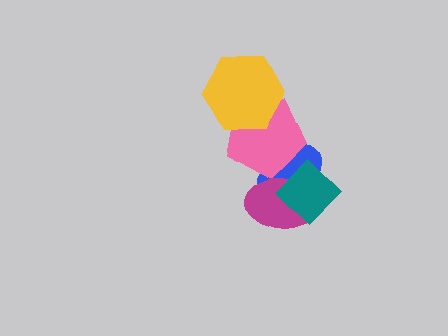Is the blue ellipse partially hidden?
Yes, it is partially covered by another shape.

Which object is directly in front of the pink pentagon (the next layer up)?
The magenta ellipse is directly in front of the pink pentagon.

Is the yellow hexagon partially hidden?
No, no other shape covers it.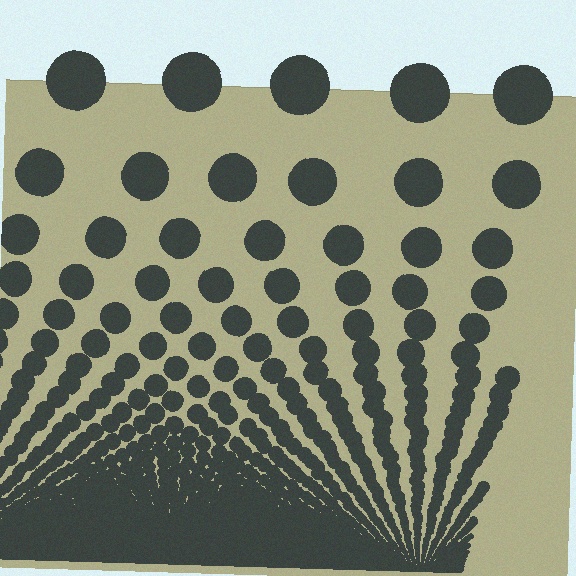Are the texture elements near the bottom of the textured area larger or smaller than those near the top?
Smaller. The gradient is inverted — elements near the bottom are smaller and denser.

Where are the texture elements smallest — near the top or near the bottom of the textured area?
Near the bottom.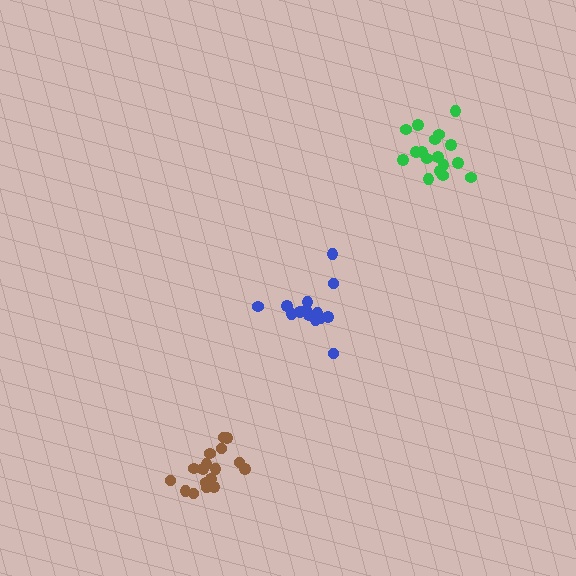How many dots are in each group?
Group 1: 14 dots, Group 2: 17 dots, Group 3: 17 dots (48 total).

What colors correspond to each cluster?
The clusters are colored: blue, brown, green.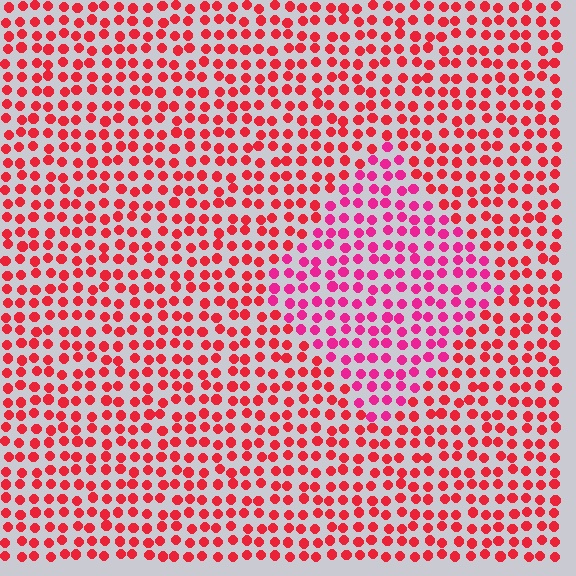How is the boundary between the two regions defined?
The boundary is defined purely by a slight shift in hue (about 28 degrees). Spacing, size, and orientation are identical on both sides.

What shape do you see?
I see a diamond.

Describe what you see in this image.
The image is filled with small red elements in a uniform arrangement. A diamond-shaped region is visible where the elements are tinted to a slightly different hue, forming a subtle color boundary.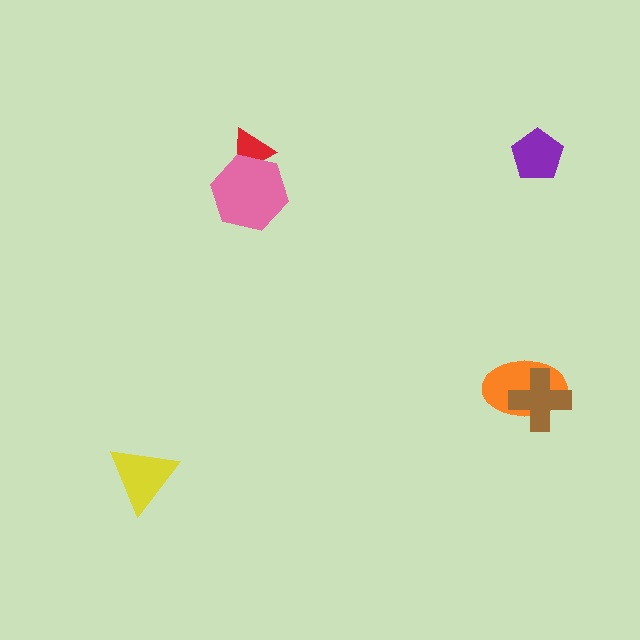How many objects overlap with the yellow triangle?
0 objects overlap with the yellow triangle.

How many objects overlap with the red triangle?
1 object overlaps with the red triangle.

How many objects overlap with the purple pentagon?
0 objects overlap with the purple pentagon.